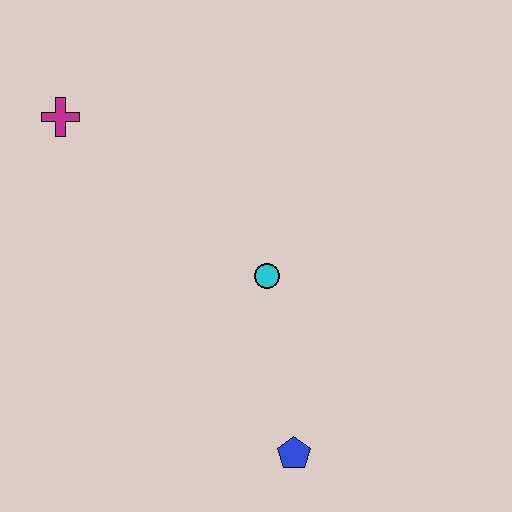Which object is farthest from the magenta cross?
The blue pentagon is farthest from the magenta cross.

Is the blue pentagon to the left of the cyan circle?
No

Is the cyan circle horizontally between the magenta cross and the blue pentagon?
Yes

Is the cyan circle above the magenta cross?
No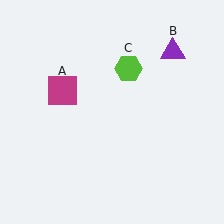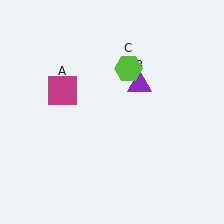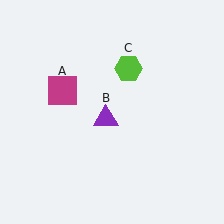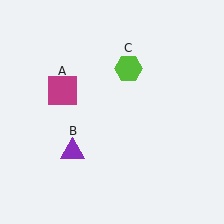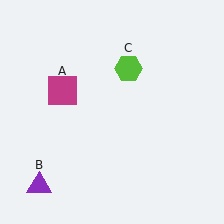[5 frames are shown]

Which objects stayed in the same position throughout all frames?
Magenta square (object A) and lime hexagon (object C) remained stationary.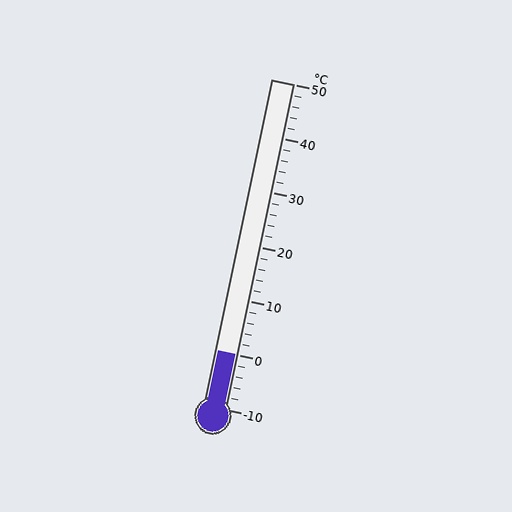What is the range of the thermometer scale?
The thermometer scale ranges from -10°C to 50°C.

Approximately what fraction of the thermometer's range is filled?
The thermometer is filled to approximately 15% of its range.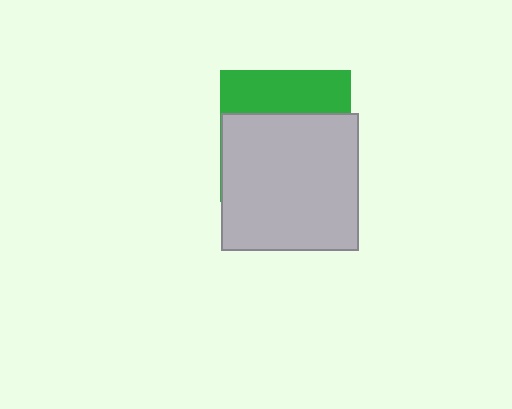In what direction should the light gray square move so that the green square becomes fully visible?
The light gray square should move down. That is the shortest direction to clear the overlap and leave the green square fully visible.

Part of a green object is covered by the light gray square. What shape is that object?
It is a square.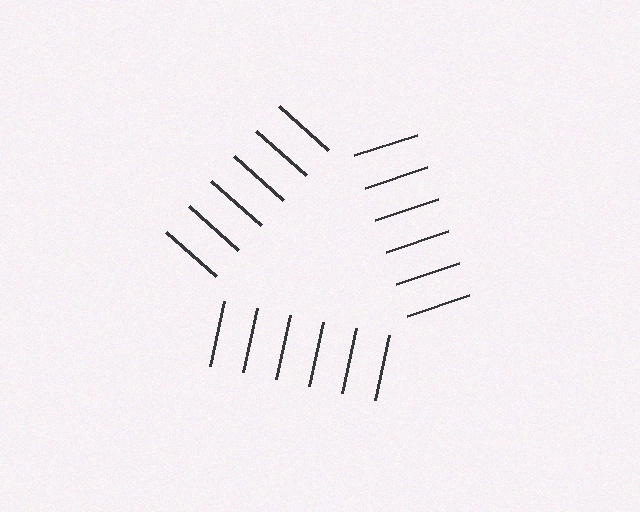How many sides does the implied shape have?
3 sides — the line-ends trace a triangle.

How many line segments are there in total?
18 — 6 along each of the 3 edges.